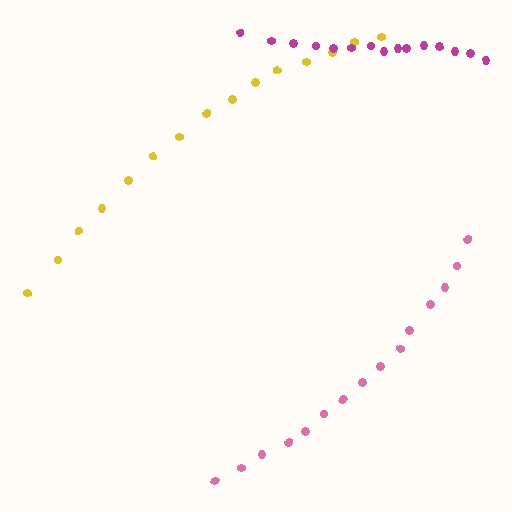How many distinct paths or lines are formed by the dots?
There are 3 distinct paths.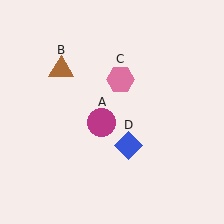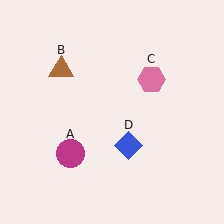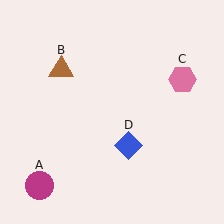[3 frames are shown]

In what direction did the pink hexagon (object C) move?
The pink hexagon (object C) moved right.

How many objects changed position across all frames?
2 objects changed position: magenta circle (object A), pink hexagon (object C).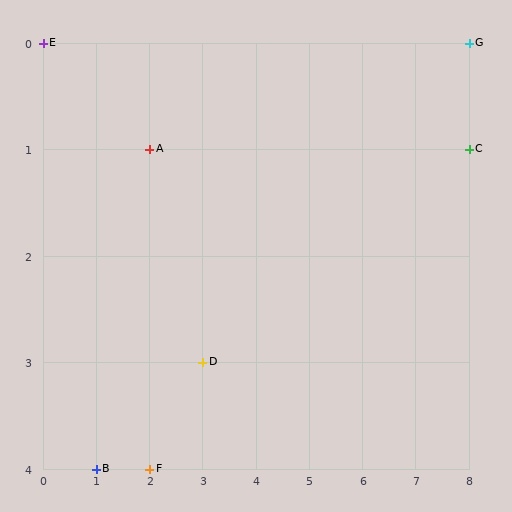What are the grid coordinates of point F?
Point F is at grid coordinates (2, 4).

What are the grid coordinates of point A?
Point A is at grid coordinates (2, 1).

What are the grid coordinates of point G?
Point G is at grid coordinates (8, 0).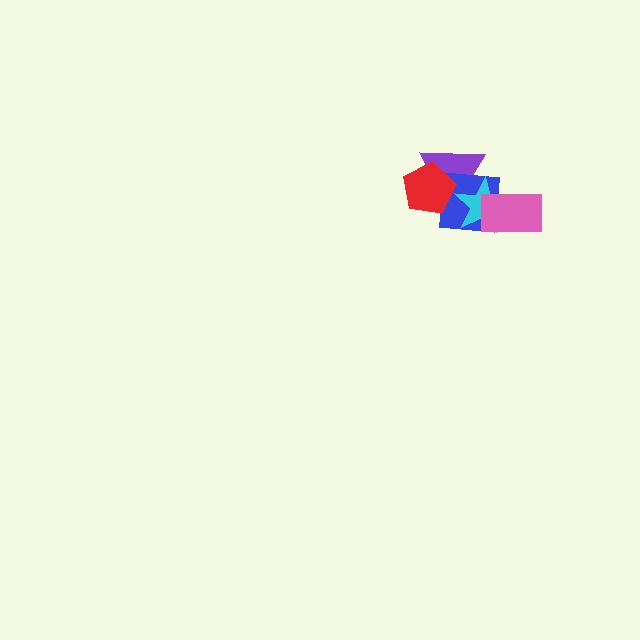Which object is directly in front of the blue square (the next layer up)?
The red pentagon is directly in front of the blue square.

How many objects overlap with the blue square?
4 objects overlap with the blue square.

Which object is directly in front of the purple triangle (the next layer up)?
The blue square is directly in front of the purple triangle.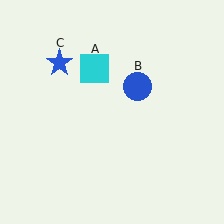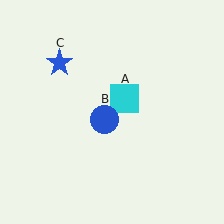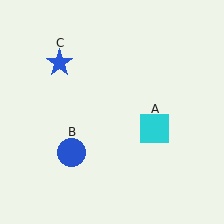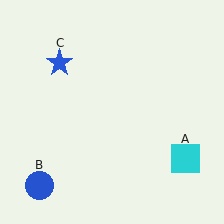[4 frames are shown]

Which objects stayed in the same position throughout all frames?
Blue star (object C) remained stationary.